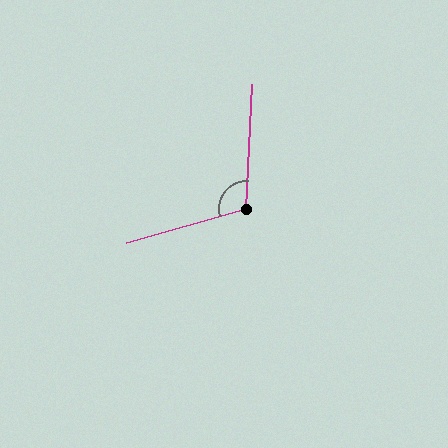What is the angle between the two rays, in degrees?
Approximately 109 degrees.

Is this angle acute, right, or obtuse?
It is obtuse.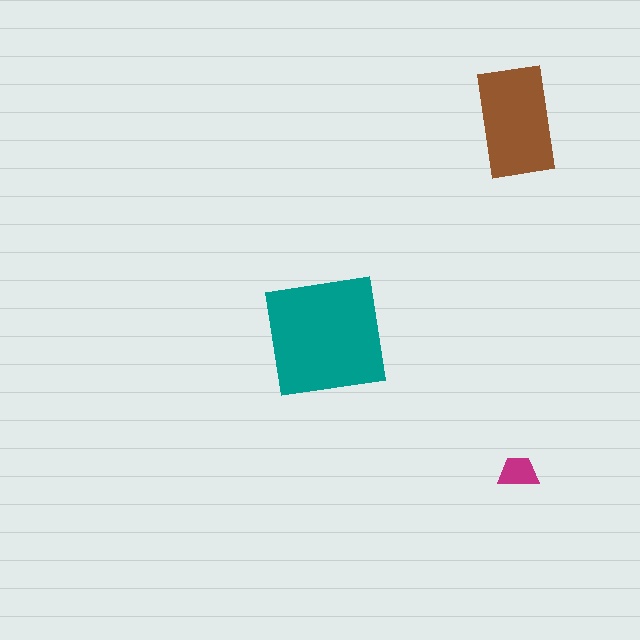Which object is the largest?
The teal square.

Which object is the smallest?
The magenta trapezoid.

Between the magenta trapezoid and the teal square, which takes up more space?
The teal square.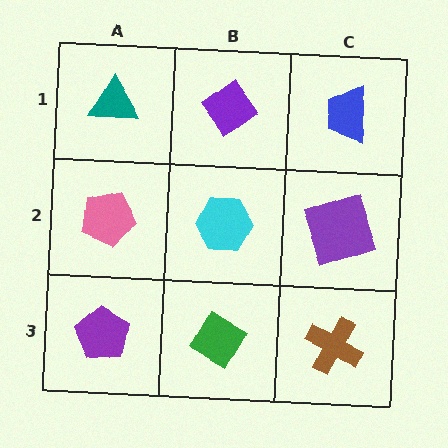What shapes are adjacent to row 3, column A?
A pink pentagon (row 2, column A), a green diamond (row 3, column B).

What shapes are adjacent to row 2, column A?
A teal triangle (row 1, column A), a purple pentagon (row 3, column A), a cyan hexagon (row 2, column B).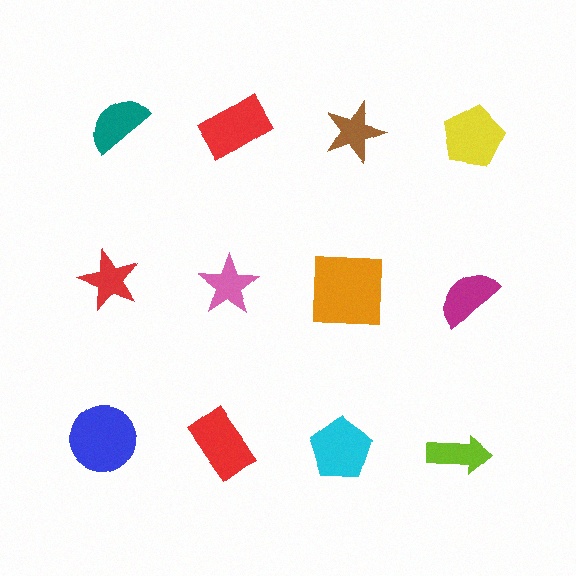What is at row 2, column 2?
A pink star.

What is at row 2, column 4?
A magenta semicircle.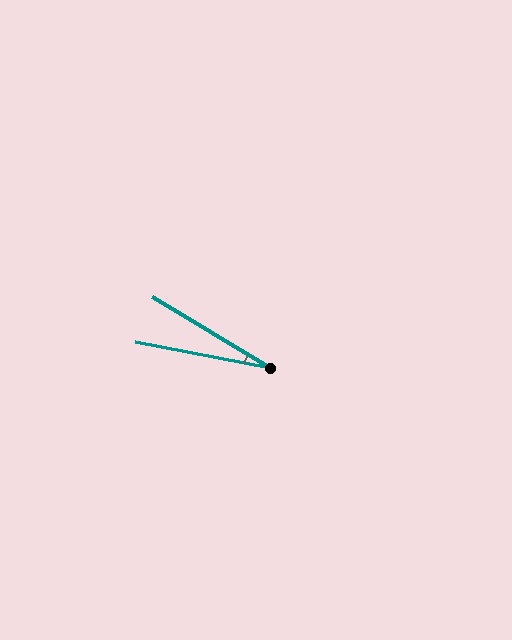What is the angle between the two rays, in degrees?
Approximately 20 degrees.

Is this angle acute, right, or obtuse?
It is acute.